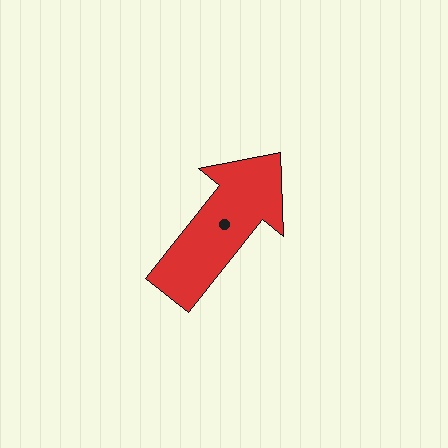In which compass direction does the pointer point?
Northeast.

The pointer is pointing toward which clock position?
Roughly 1 o'clock.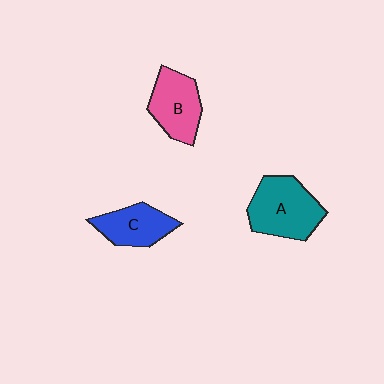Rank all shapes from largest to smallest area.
From largest to smallest: A (teal), B (pink), C (blue).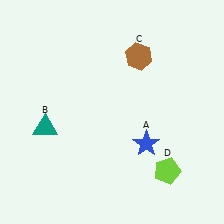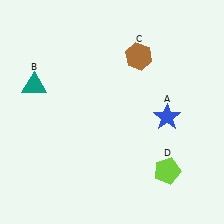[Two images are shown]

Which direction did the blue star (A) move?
The blue star (A) moved up.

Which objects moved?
The objects that moved are: the blue star (A), the teal triangle (B).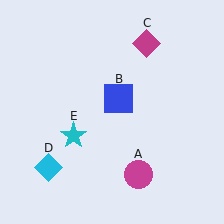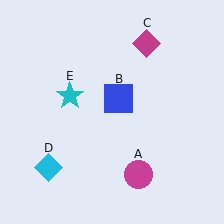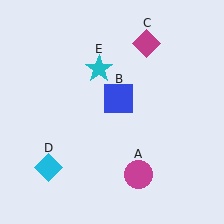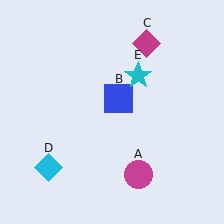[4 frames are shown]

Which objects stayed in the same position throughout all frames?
Magenta circle (object A) and blue square (object B) and magenta diamond (object C) and cyan diamond (object D) remained stationary.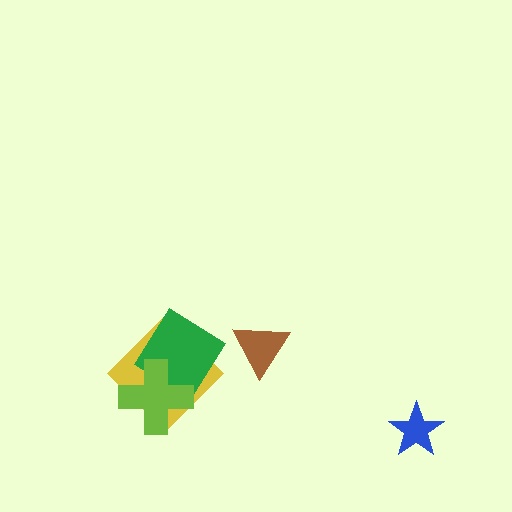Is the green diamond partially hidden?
Yes, it is partially covered by another shape.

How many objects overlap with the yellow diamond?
2 objects overlap with the yellow diamond.